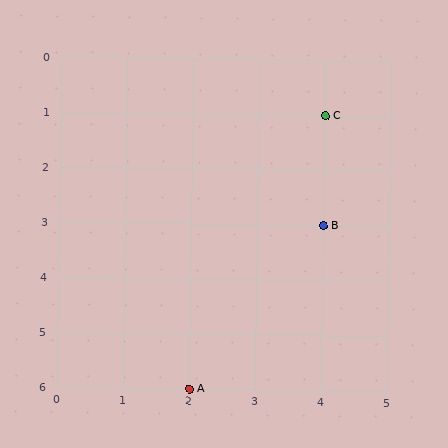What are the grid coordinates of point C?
Point C is at grid coordinates (4, 1).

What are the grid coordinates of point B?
Point B is at grid coordinates (4, 3).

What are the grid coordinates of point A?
Point A is at grid coordinates (2, 6).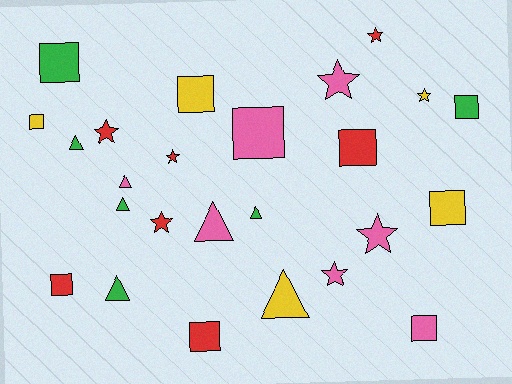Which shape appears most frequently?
Square, with 10 objects.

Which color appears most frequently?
Red, with 7 objects.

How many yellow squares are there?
There are 3 yellow squares.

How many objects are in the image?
There are 25 objects.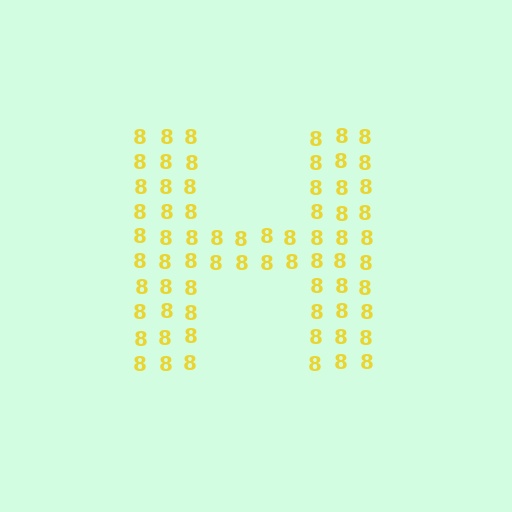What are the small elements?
The small elements are digit 8's.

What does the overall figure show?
The overall figure shows the letter H.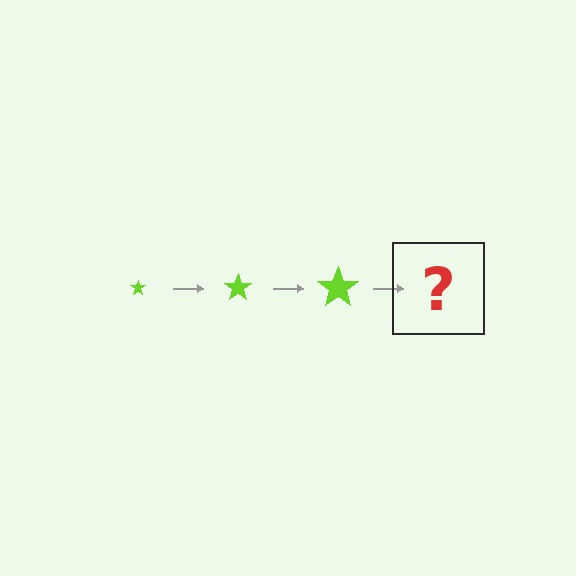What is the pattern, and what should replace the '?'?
The pattern is that the star gets progressively larger each step. The '?' should be a lime star, larger than the previous one.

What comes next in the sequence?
The next element should be a lime star, larger than the previous one.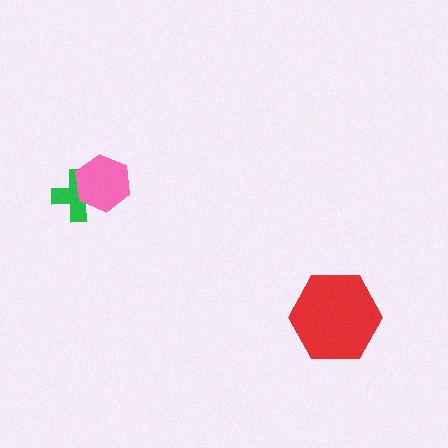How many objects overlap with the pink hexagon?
1 object overlaps with the pink hexagon.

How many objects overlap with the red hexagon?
0 objects overlap with the red hexagon.